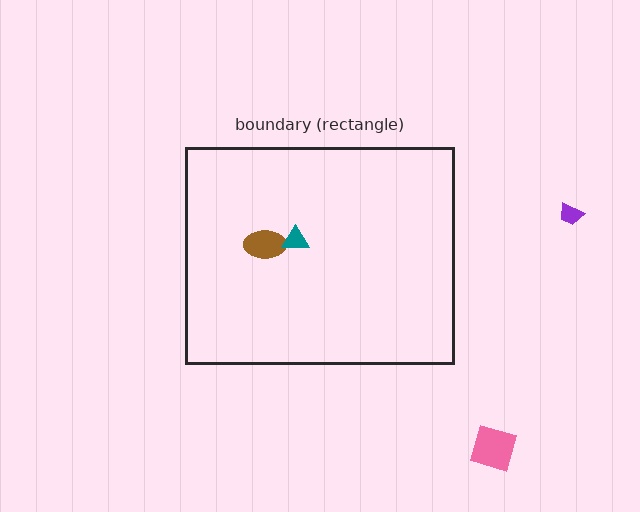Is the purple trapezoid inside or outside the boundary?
Outside.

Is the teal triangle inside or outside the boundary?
Inside.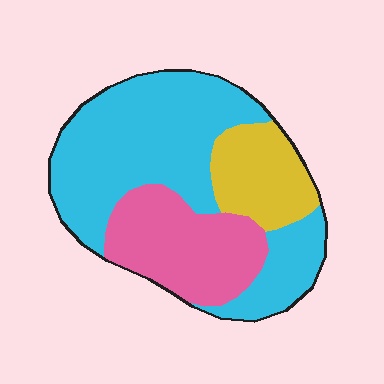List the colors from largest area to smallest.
From largest to smallest: cyan, pink, yellow.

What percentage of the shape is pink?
Pink takes up about one quarter (1/4) of the shape.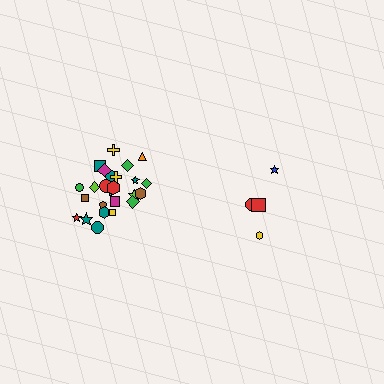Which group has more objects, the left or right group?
The left group.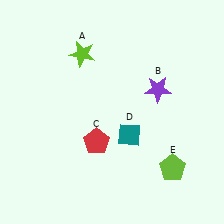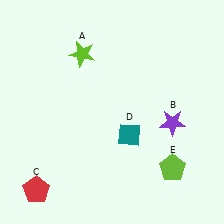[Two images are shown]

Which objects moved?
The objects that moved are: the purple star (B), the red pentagon (C).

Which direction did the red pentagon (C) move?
The red pentagon (C) moved left.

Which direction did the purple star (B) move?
The purple star (B) moved down.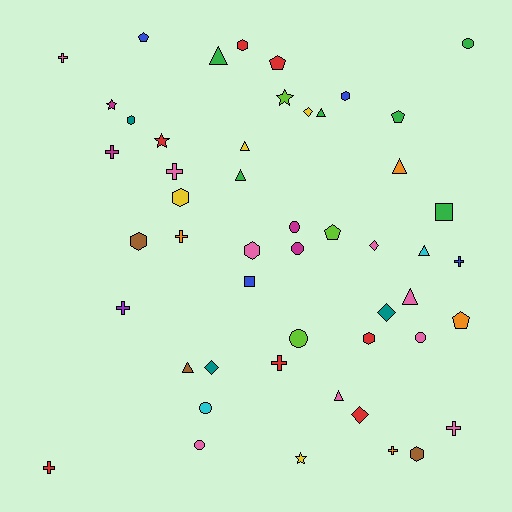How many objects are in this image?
There are 50 objects.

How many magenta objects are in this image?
There are 4 magenta objects.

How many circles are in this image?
There are 7 circles.